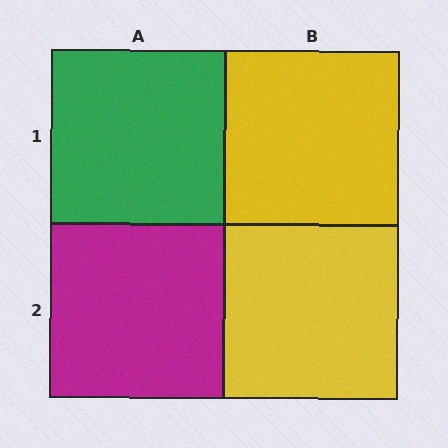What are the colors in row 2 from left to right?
Magenta, yellow.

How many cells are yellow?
2 cells are yellow.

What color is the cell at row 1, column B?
Yellow.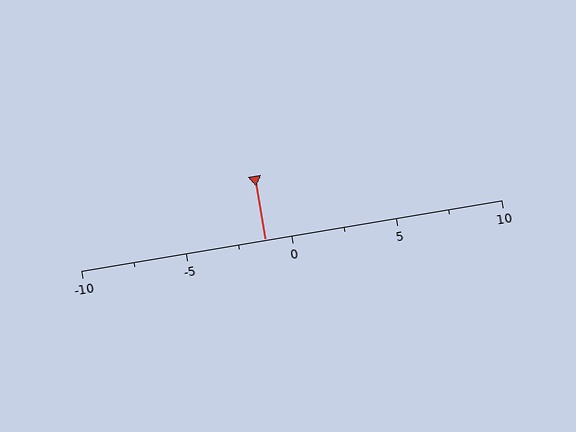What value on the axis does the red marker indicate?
The marker indicates approximately -1.2.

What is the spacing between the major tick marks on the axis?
The major ticks are spaced 5 apart.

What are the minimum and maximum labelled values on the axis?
The axis runs from -10 to 10.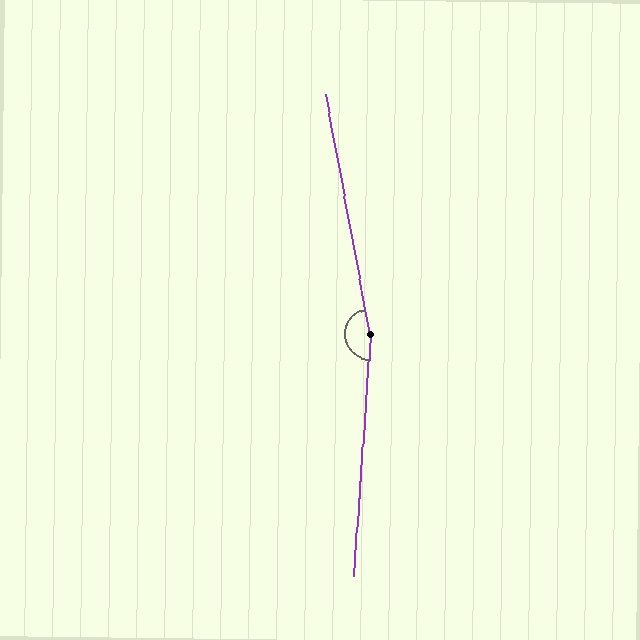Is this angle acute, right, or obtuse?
It is obtuse.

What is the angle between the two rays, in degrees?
Approximately 166 degrees.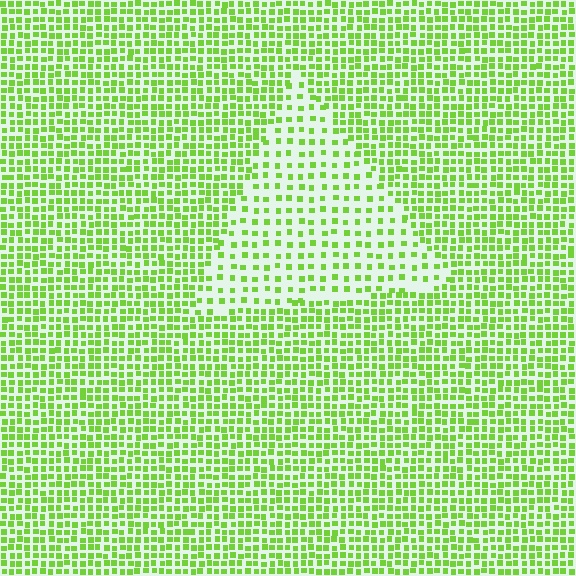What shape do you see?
I see a triangle.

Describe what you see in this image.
The image contains small lime elements arranged at two different densities. A triangle-shaped region is visible where the elements are less densely packed than the surrounding area.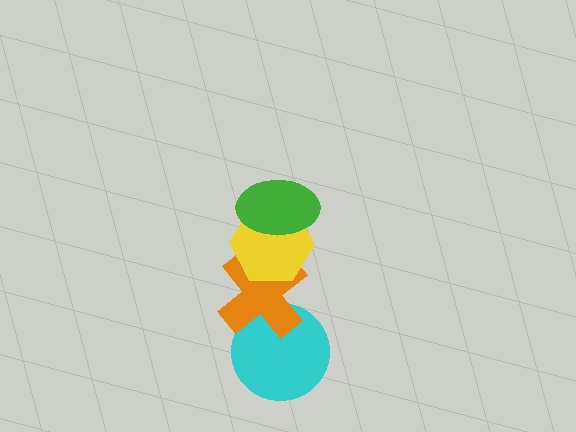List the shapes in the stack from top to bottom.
From top to bottom: the green ellipse, the yellow hexagon, the orange cross, the cyan circle.